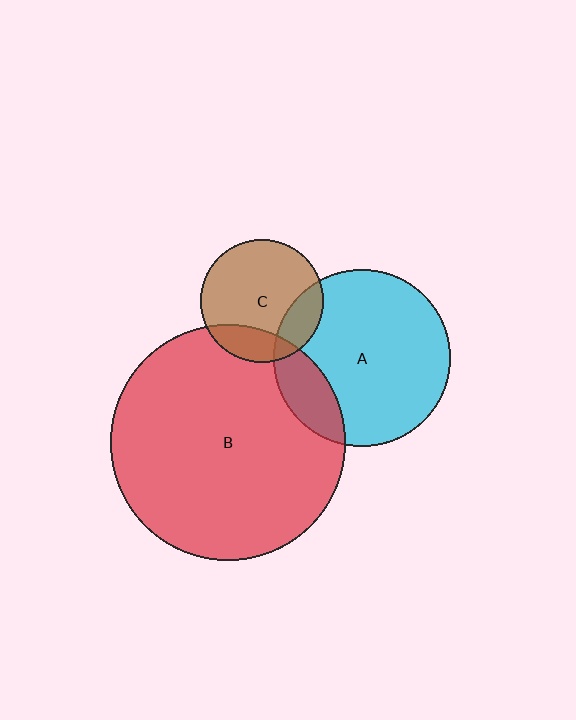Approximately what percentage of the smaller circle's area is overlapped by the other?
Approximately 20%.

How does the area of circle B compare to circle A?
Approximately 1.8 times.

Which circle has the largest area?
Circle B (red).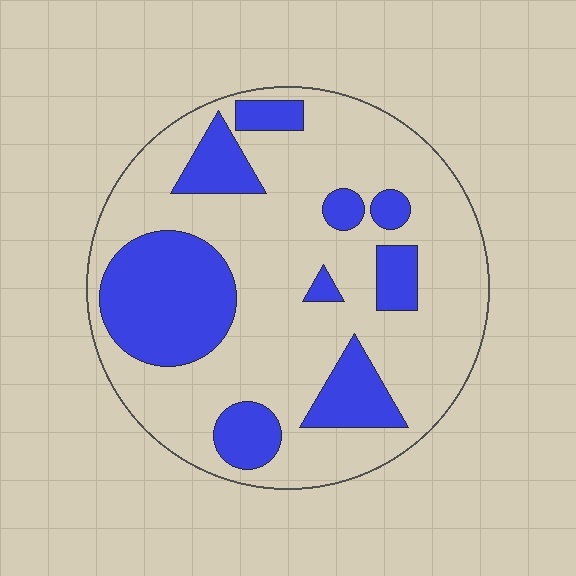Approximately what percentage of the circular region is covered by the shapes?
Approximately 30%.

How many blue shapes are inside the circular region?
9.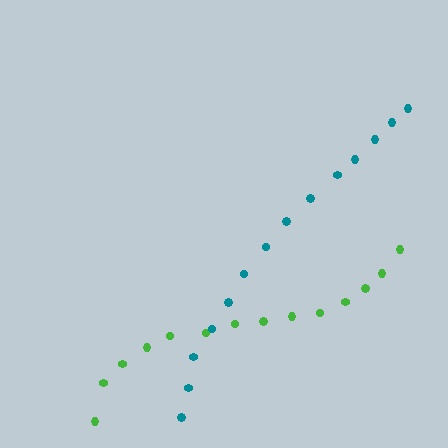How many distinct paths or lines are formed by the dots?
There are 2 distinct paths.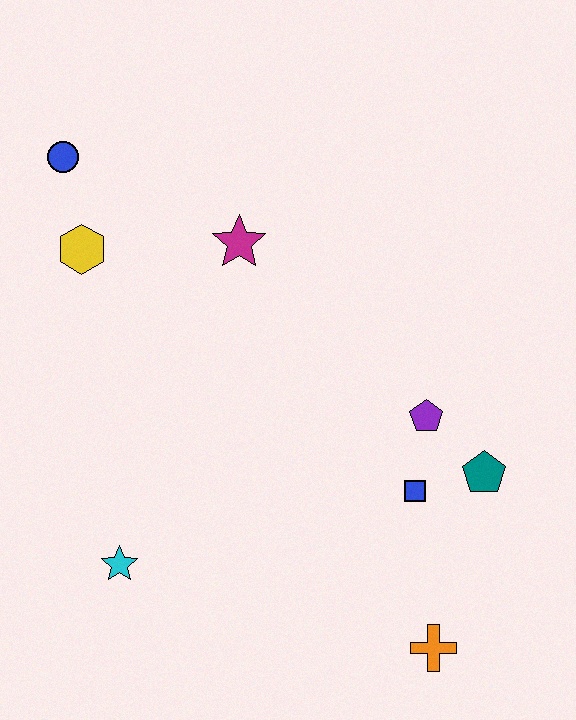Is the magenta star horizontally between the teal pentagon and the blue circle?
Yes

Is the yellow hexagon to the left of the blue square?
Yes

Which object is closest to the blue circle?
The yellow hexagon is closest to the blue circle.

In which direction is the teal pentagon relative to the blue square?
The teal pentagon is to the right of the blue square.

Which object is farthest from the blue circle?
The orange cross is farthest from the blue circle.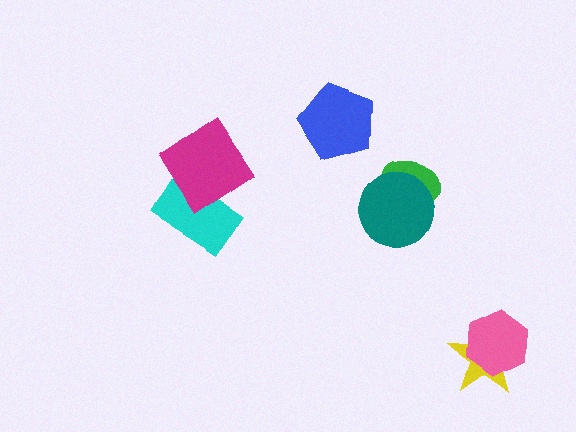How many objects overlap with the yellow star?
1 object overlaps with the yellow star.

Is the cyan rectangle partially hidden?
Yes, it is partially covered by another shape.